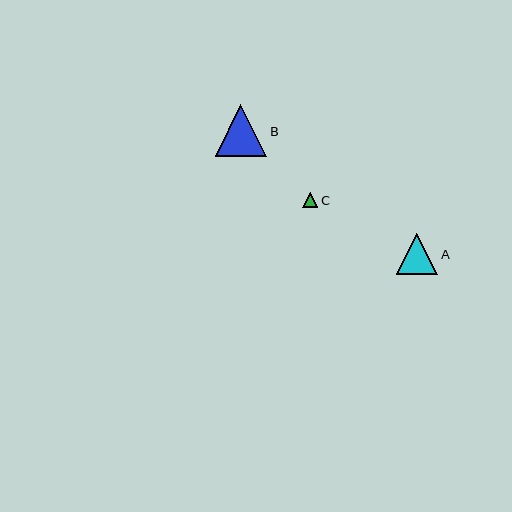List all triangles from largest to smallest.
From largest to smallest: B, A, C.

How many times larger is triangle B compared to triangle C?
Triangle B is approximately 3.4 times the size of triangle C.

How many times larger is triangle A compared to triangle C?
Triangle A is approximately 2.7 times the size of triangle C.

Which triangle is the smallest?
Triangle C is the smallest with a size of approximately 15 pixels.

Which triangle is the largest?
Triangle B is the largest with a size of approximately 52 pixels.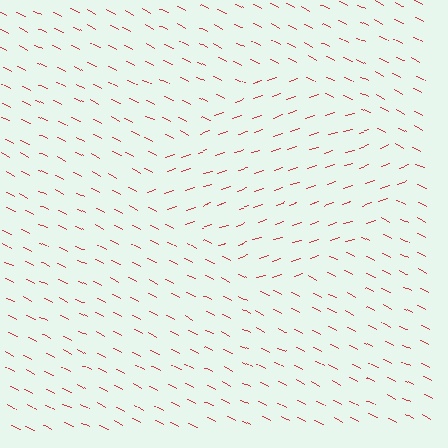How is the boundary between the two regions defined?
The boundary is defined purely by a change in line orientation (approximately 45 degrees difference). All lines are the same color and thickness.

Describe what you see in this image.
The image is filled with small red line segments. A diamond region in the image has lines oriented differently from the surrounding lines, creating a visible texture boundary.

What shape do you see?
I see a diamond.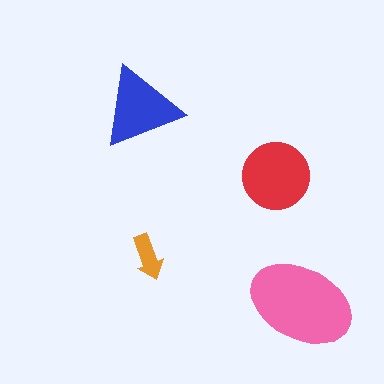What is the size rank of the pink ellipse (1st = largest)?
1st.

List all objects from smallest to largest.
The orange arrow, the blue triangle, the red circle, the pink ellipse.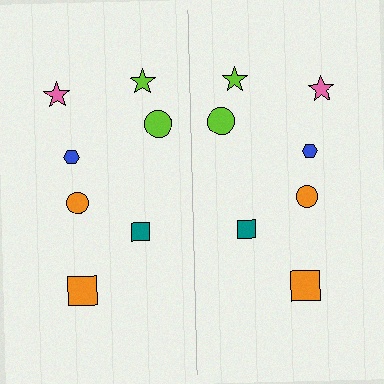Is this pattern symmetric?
Yes, this pattern has bilateral (reflection) symmetry.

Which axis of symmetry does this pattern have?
The pattern has a vertical axis of symmetry running through the center of the image.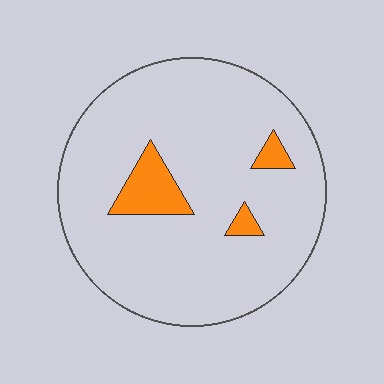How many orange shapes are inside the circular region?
3.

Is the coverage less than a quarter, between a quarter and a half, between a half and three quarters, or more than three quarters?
Less than a quarter.